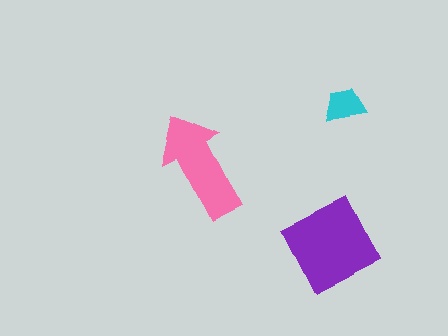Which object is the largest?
The purple diamond.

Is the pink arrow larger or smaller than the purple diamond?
Smaller.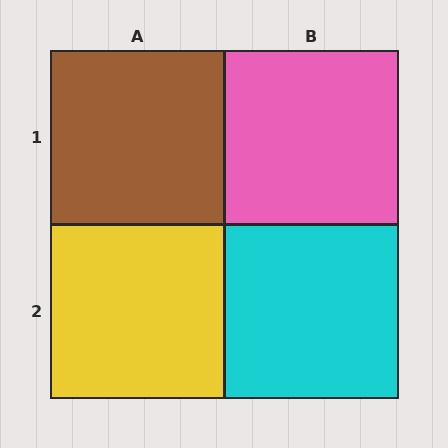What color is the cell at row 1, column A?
Brown.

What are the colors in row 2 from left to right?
Yellow, cyan.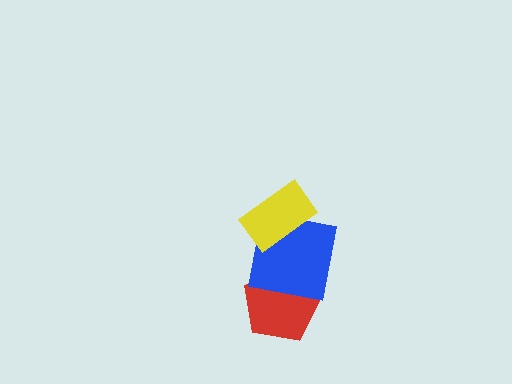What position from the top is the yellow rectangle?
The yellow rectangle is 1st from the top.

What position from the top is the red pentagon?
The red pentagon is 3rd from the top.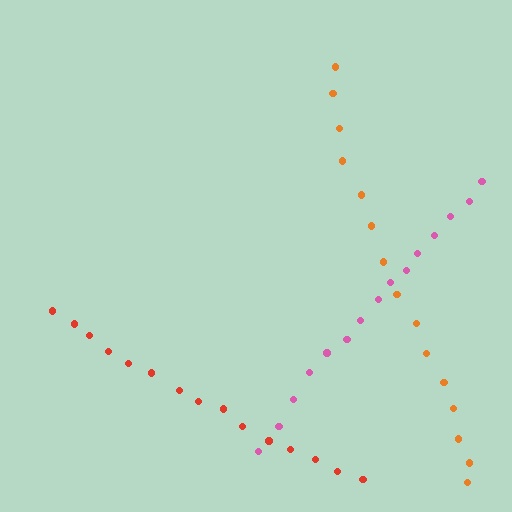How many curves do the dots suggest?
There are 3 distinct paths.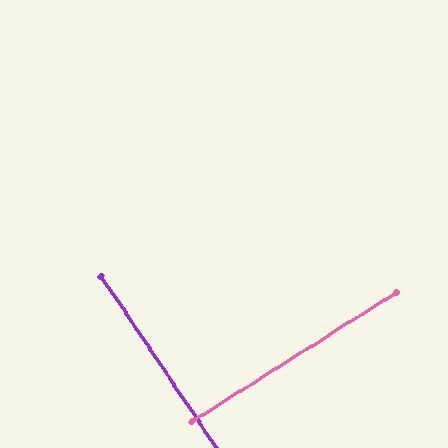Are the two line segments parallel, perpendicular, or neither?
Perpendicular — they meet at approximately 88°.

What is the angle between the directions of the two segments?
Approximately 88 degrees.